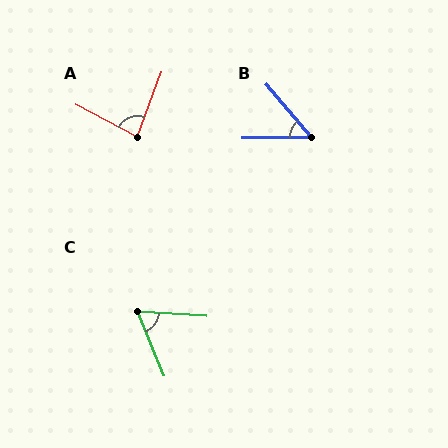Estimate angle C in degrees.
Approximately 64 degrees.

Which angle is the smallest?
B, at approximately 50 degrees.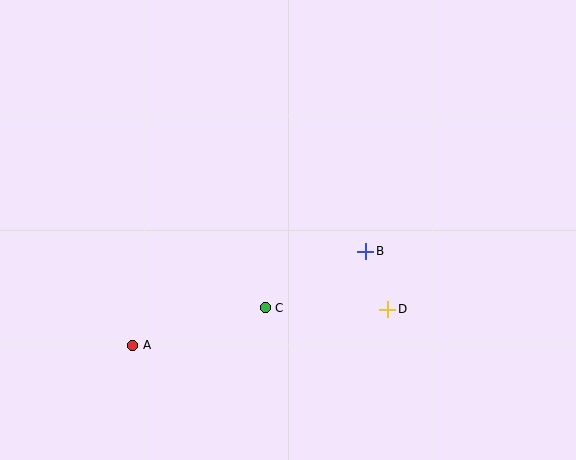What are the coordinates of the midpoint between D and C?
The midpoint between D and C is at (327, 308).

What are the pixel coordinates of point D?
Point D is at (388, 309).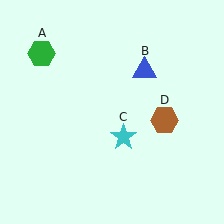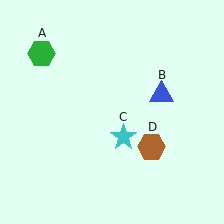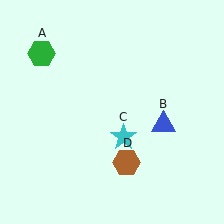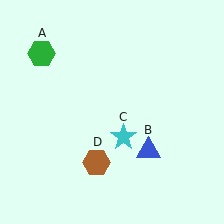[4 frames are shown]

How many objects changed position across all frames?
2 objects changed position: blue triangle (object B), brown hexagon (object D).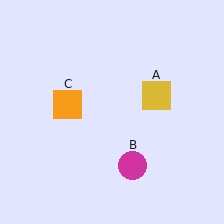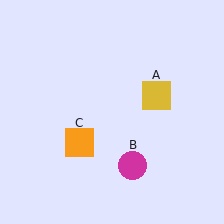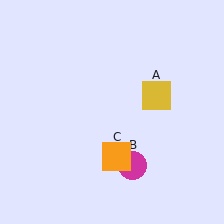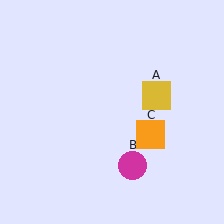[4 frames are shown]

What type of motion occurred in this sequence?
The orange square (object C) rotated counterclockwise around the center of the scene.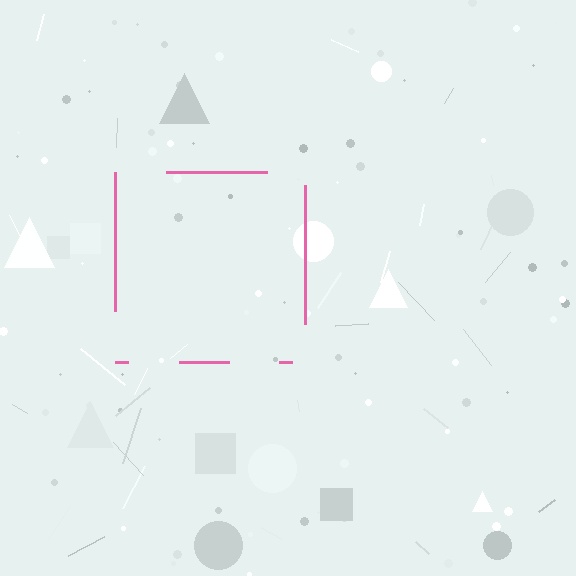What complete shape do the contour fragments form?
The contour fragments form a square.